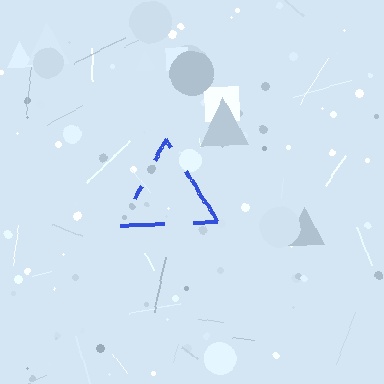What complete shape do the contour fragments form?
The contour fragments form a triangle.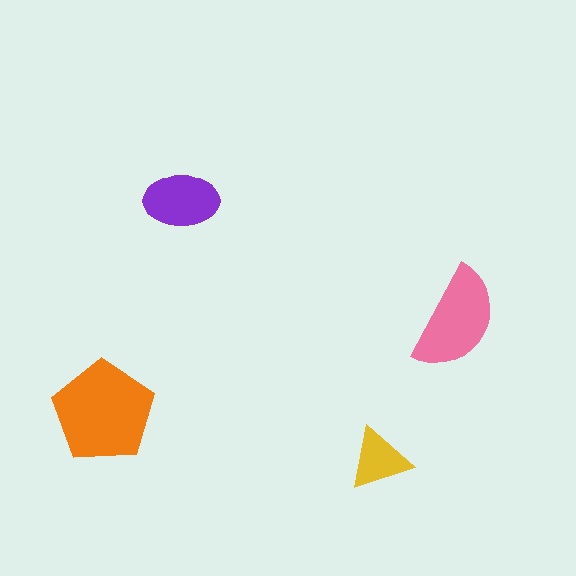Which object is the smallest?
The yellow triangle.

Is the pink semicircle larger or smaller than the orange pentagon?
Smaller.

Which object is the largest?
The orange pentagon.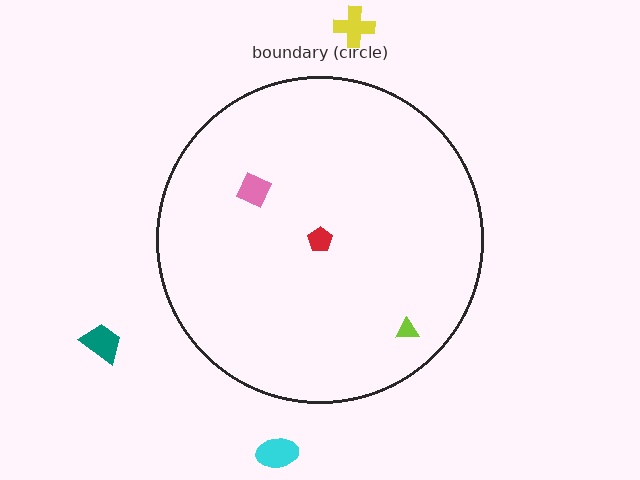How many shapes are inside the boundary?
3 inside, 3 outside.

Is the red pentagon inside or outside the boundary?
Inside.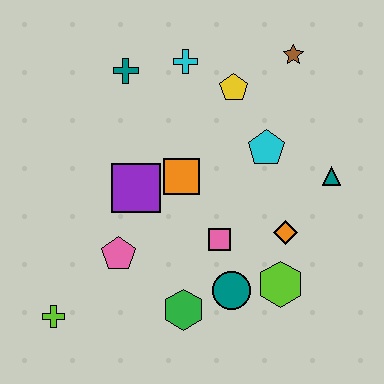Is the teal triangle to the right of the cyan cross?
Yes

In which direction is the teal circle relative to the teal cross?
The teal circle is below the teal cross.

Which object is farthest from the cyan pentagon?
The lime cross is farthest from the cyan pentagon.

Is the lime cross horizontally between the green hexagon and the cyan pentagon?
No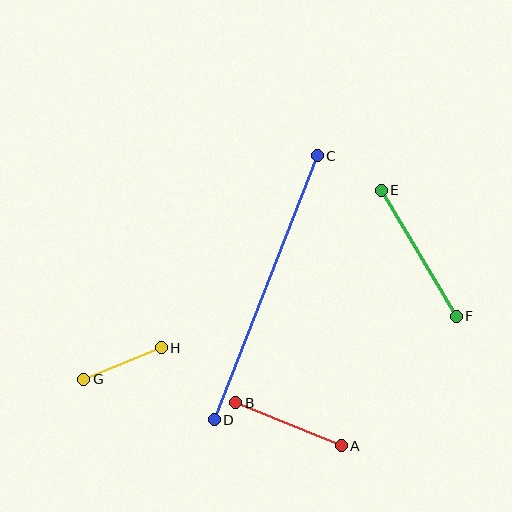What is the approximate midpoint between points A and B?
The midpoint is at approximately (289, 424) pixels.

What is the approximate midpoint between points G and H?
The midpoint is at approximately (122, 364) pixels.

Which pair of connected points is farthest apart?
Points C and D are farthest apart.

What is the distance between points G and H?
The distance is approximately 84 pixels.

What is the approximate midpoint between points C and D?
The midpoint is at approximately (266, 288) pixels.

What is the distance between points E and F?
The distance is approximately 147 pixels.